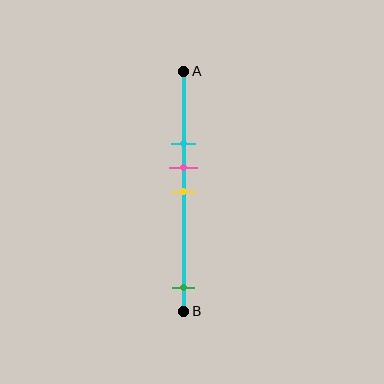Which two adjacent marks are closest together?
The pink and yellow marks are the closest adjacent pair.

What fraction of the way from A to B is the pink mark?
The pink mark is approximately 40% (0.4) of the way from A to B.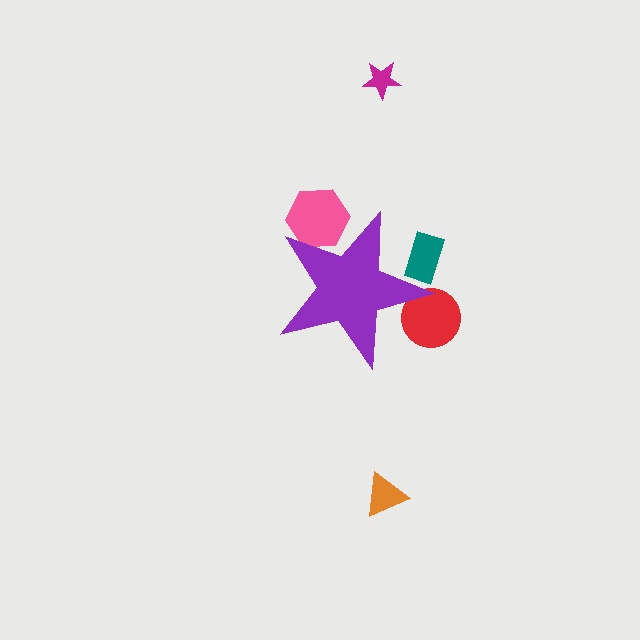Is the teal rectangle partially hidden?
Yes, the teal rectangle is partially hidden behind the purple star.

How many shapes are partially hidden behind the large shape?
3 shapes are partially hidden.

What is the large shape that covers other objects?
A purple star.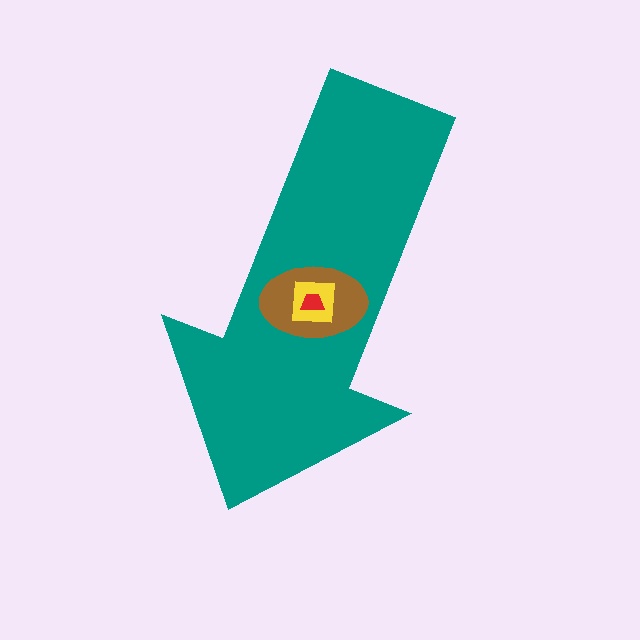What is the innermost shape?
The red trapezoid.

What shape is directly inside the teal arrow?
The brown ellipse.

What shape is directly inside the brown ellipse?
The yellow square.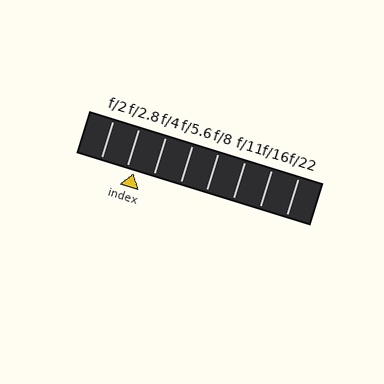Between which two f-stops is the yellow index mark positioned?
The index mark is between f/2.8 and f/4.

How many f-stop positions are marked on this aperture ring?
There are 8 f-stop positions marked.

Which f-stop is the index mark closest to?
The index mark is closest to f/2.8.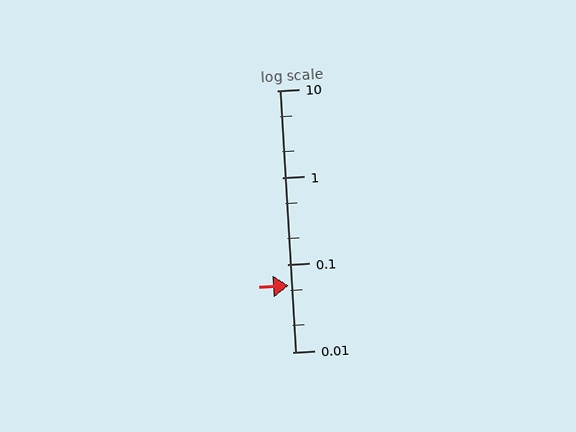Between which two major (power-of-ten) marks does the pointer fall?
The pointer is between 0.01 and 0.1.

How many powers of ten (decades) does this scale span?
The scale spans 3 decades, from 0.01 to 10.